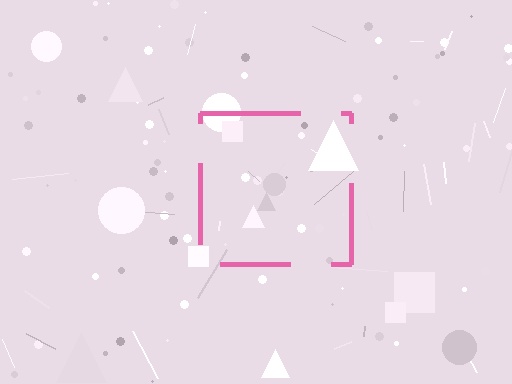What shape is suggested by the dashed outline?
The dashed outline suggests a square.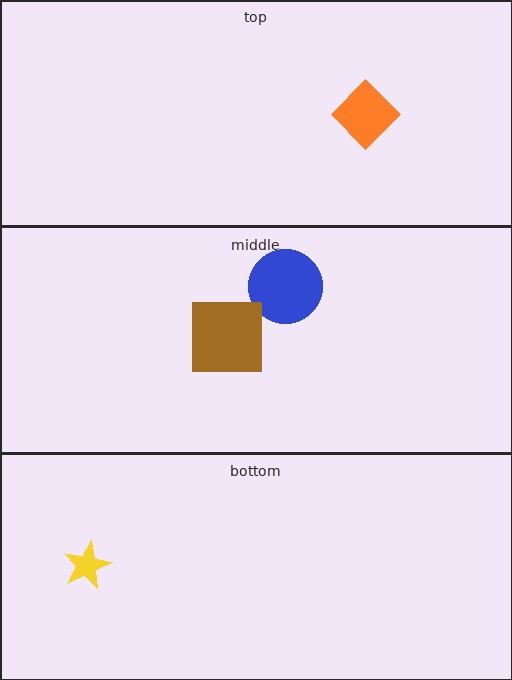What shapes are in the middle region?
The blue circle, the brown square.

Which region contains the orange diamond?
The top region.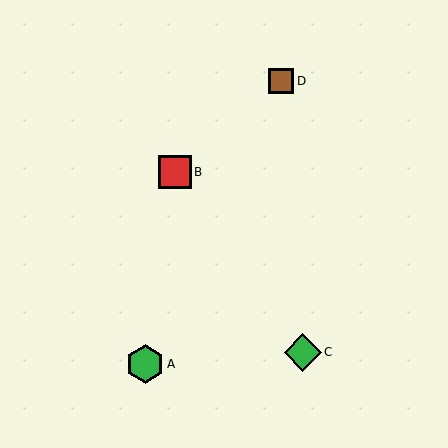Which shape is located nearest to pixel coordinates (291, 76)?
The brown square (labeled D) at (281, 81) is nearest to that location.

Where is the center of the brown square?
The center of the brown square is at (281, 81).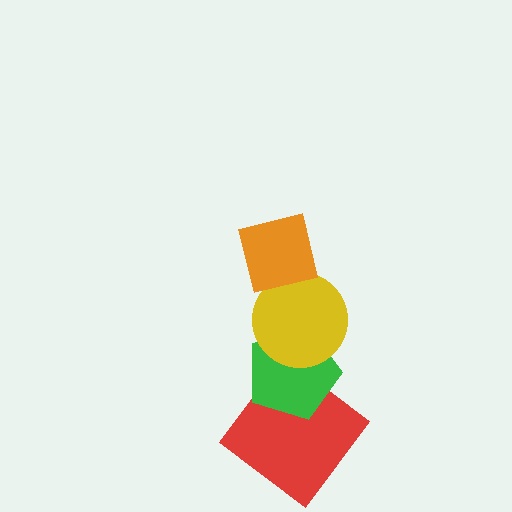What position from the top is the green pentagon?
The green pentagon is 3rd from the top.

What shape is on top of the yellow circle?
The orange square is on top of the yellow circle.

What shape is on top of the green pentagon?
The yellow circle is on top of the green pentagon.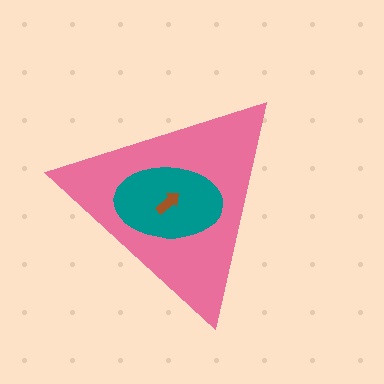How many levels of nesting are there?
3.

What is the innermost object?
The brown arrow.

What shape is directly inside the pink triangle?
The teal ellipse.